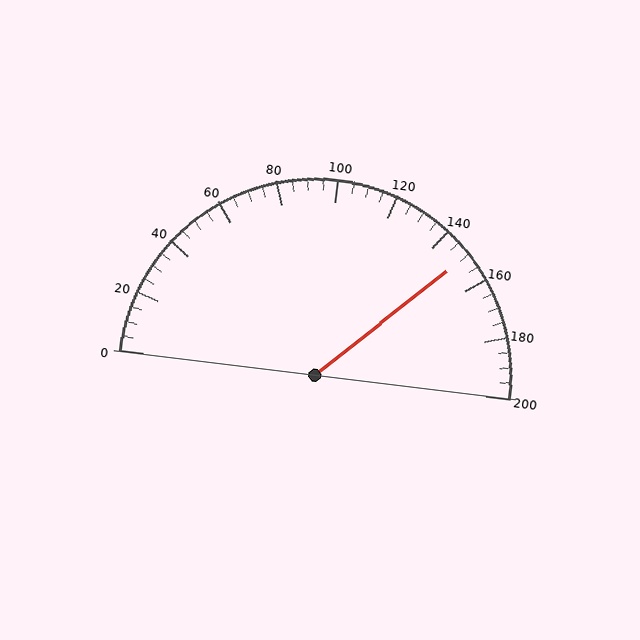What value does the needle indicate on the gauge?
The needle indicates approximately 150.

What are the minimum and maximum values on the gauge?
The gauge ranges from 0 to 200.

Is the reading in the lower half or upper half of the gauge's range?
The reading is in the upper half of the range (0 to 200).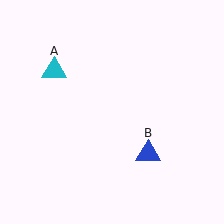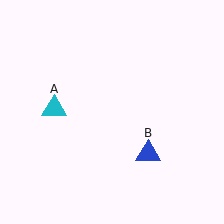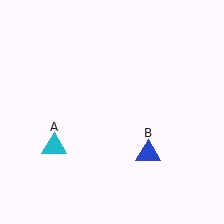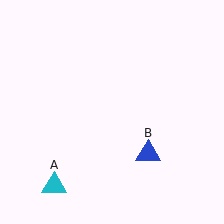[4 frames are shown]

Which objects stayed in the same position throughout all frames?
Blue triangle (object B) remained stationary.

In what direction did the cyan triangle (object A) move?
The cyan triangle (object A) moved down.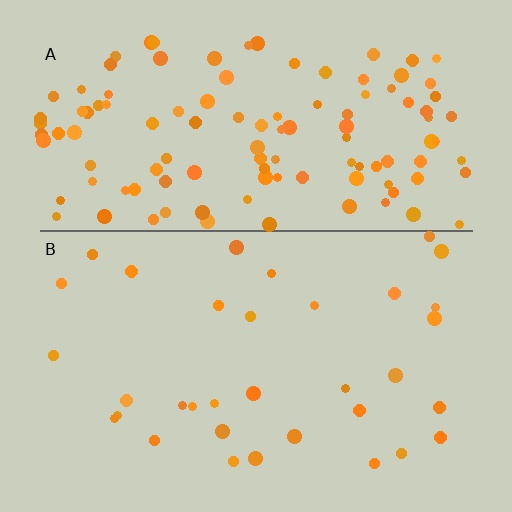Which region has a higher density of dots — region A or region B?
A (the top).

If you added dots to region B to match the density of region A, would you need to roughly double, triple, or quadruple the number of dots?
Approximately quadruple.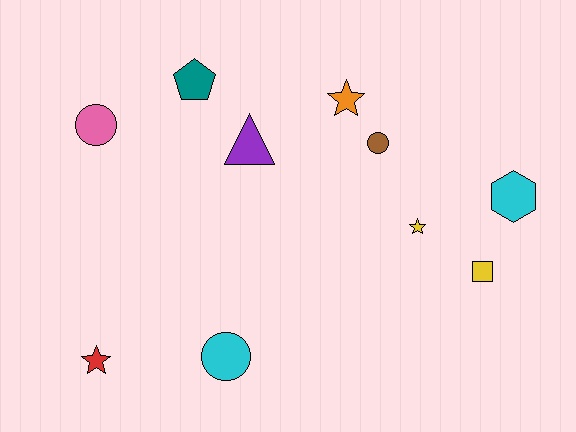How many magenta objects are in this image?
There are no magenta objects.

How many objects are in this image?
There are 10 objects.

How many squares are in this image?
There is 1 square.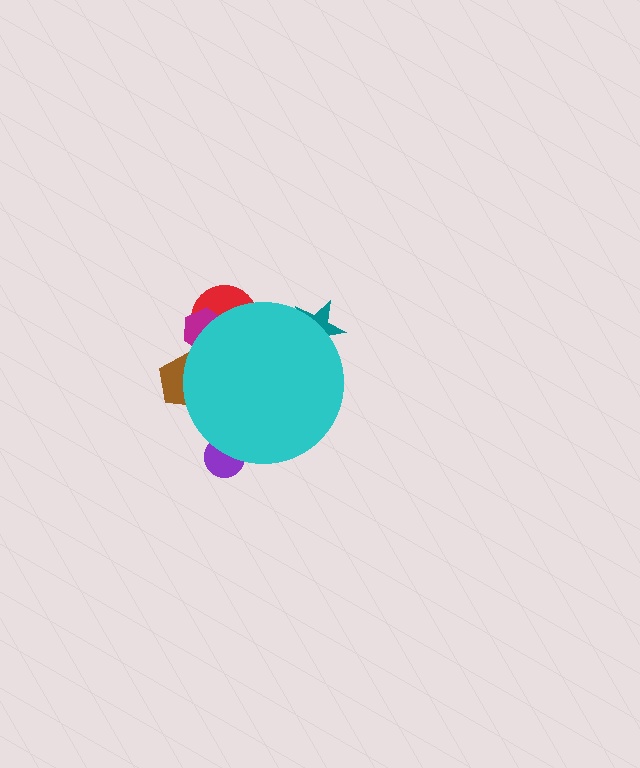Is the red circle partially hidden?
Yes, the red circle is partially hidden behind the cyan circle.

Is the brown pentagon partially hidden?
Yes, the brown pentagon is partially hidden behind the cyan circle.